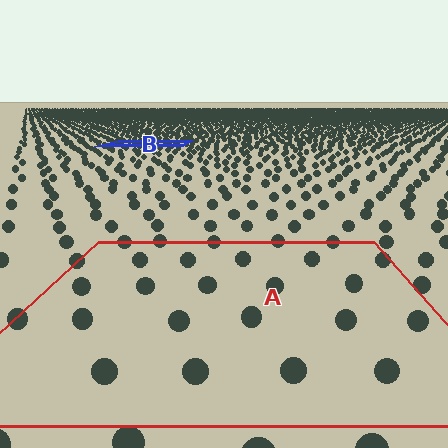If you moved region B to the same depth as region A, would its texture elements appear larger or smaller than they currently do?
They would appear larger. At a closer depth, the same texture elements are projected at a bigger on-screen size.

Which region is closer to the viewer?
Region A is closer. The texture elements there are larger and more spread out.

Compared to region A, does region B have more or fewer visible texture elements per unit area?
Region B has more texture elements per unit area — they are packed more densely because it is farther away.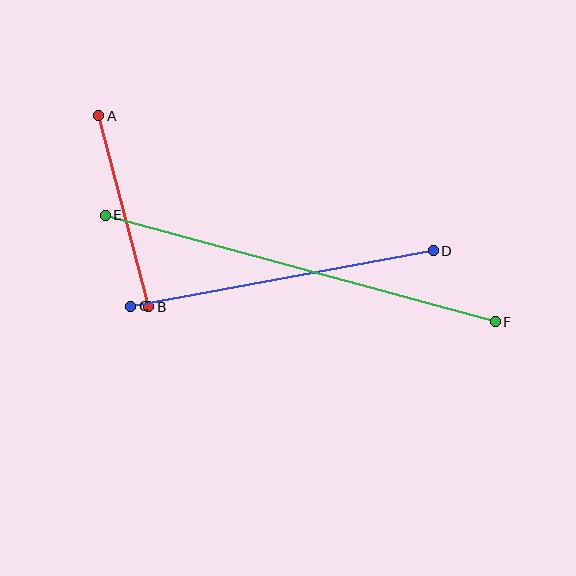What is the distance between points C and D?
The distance is approximately 308 pixels.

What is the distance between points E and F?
The distance is approximately 404 pixels.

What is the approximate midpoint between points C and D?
The midpoint is at approximately (282, 279) pixels.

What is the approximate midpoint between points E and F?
The midpoint is at approximately (300, 269) pixels.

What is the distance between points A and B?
The distance is approximately 198 pixels.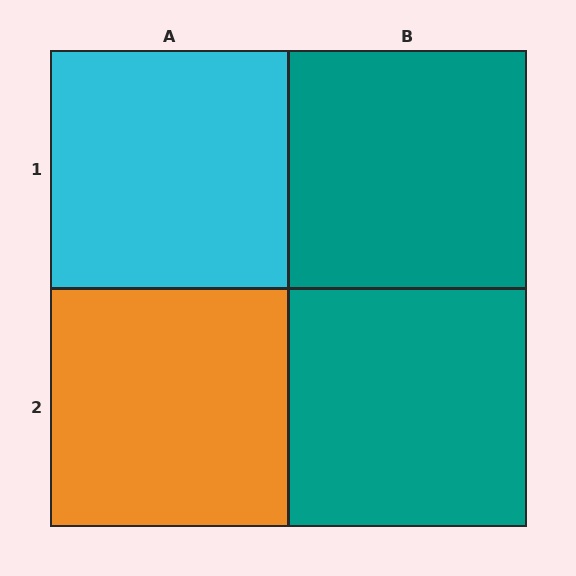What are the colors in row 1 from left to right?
Cyan, teal.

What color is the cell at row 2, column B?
Teal.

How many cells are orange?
1 cell is orange.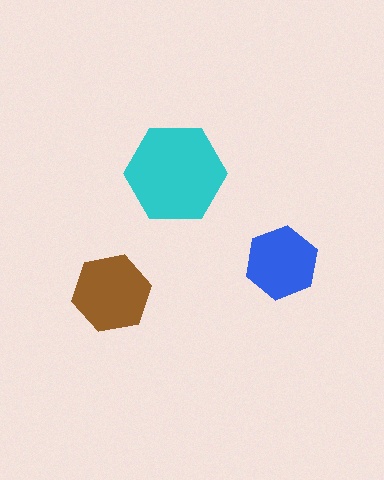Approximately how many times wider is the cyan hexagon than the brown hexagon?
About 1.5 times wider.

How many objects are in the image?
There are 3 objects in the image.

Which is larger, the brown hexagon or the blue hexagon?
The brown one.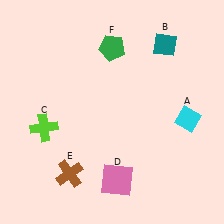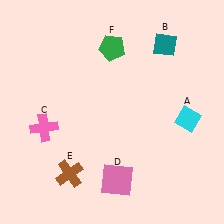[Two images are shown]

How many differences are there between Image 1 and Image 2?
There is 1 difference between the two images.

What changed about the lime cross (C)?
In Image 1, C is lime. In Image 2, it changed to pink.